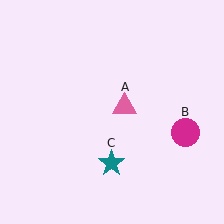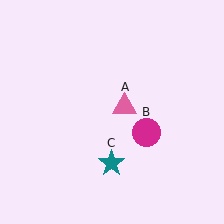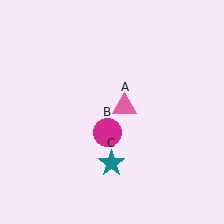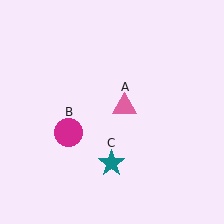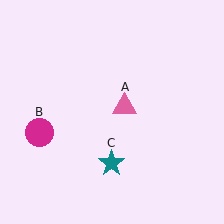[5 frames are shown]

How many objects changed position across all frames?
1 object changed position: magenta circle (object B).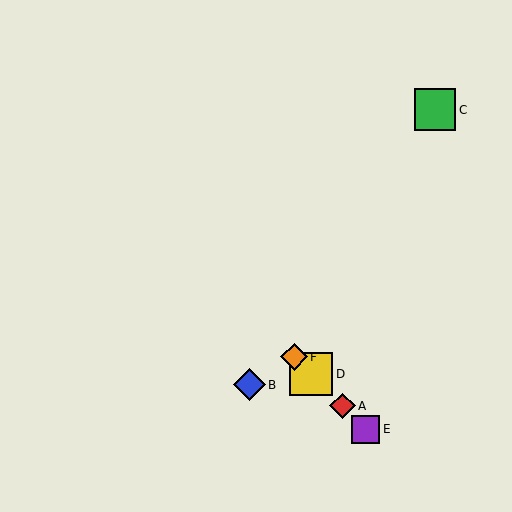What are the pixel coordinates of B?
Object B is at (249, 385).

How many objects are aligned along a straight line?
4 objects (A, D, E, F) are aligned along a straight line.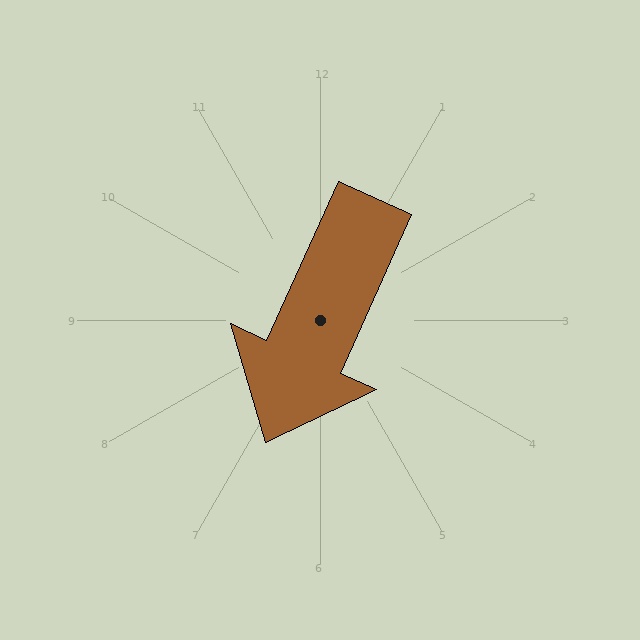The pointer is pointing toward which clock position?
Roughly 7 o'clock.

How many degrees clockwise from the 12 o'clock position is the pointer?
Approximately 204 degrees.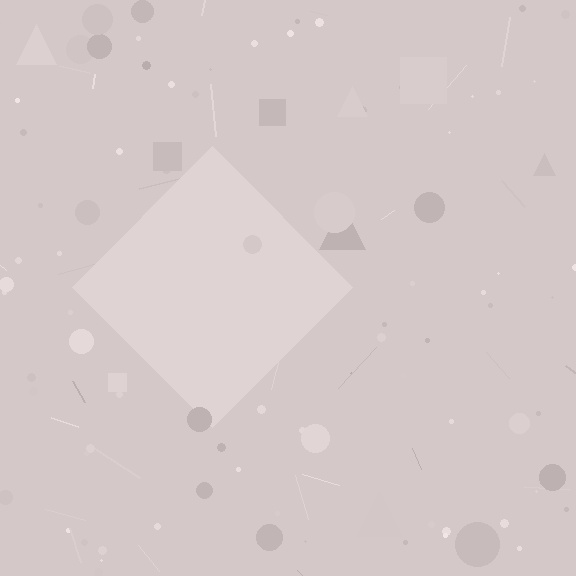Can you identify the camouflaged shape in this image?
The camouflaged shape is a diamond.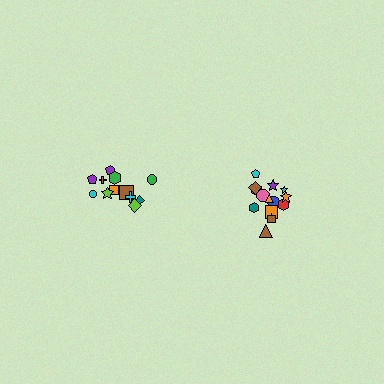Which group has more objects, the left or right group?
The right group.